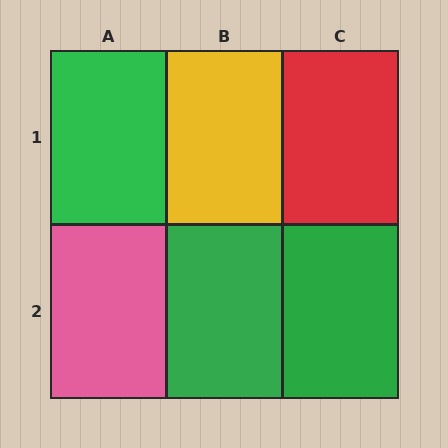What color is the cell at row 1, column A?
Green.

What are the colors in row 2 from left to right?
Pink, green, green.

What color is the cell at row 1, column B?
Yellow.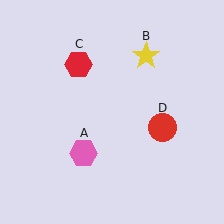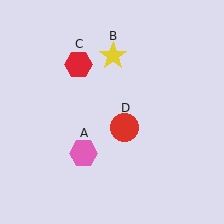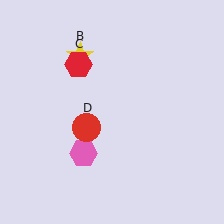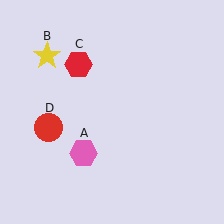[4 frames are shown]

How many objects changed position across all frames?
2 objects changed position: yellow star (object B), red circle (object D).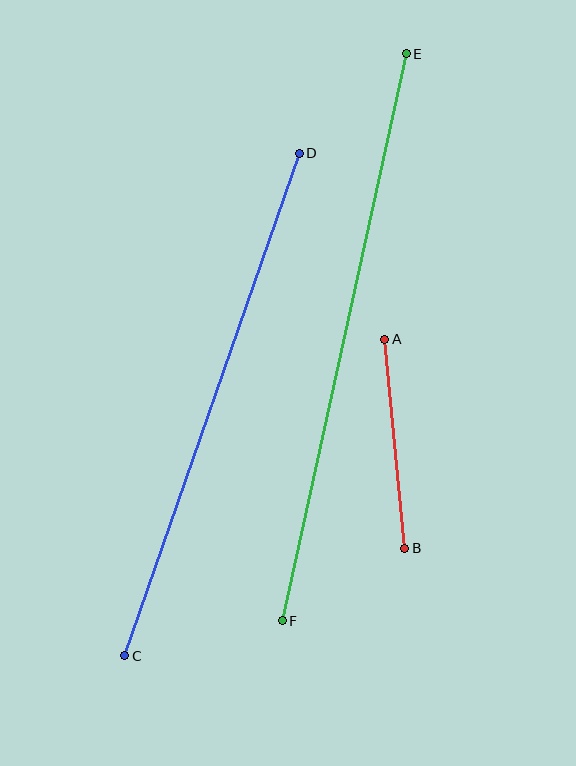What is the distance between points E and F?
The distance is approximately 580 pixels.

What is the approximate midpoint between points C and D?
The midpoint is at approximately (212, 405) pixels.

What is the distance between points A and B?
The distance is approximately 210 pixels.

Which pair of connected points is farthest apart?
Points E and F are farthest apart.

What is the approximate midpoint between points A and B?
The midpoint is at approximately (395, 444) pixels.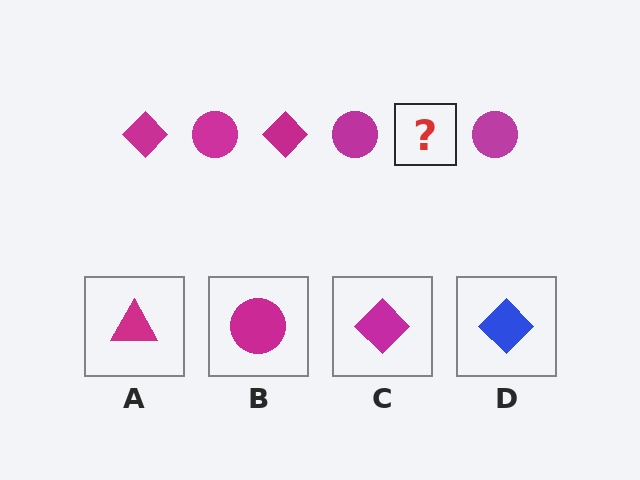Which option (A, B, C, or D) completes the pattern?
C.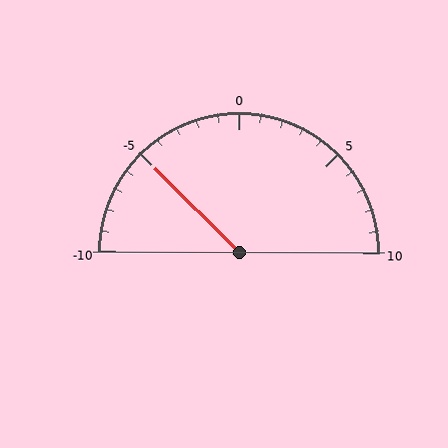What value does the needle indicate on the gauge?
The needle indicates approximately -5.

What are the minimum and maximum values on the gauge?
The gauge ranges from -10 to 10.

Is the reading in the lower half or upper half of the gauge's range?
The reading is in the lower half of the range (-10 to 10).